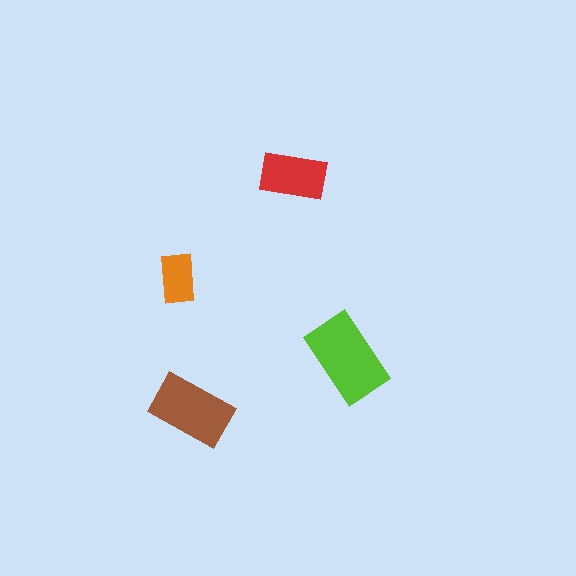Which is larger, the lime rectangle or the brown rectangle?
The lime one.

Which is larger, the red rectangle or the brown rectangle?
The brown one.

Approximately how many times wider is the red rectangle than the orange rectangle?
About 1.5 times wider.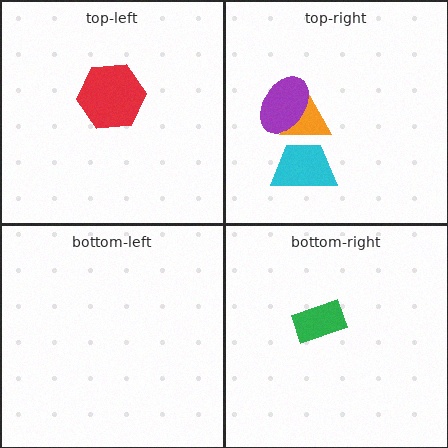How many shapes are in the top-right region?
3.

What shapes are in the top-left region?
The red hexagon.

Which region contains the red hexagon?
The top-left region.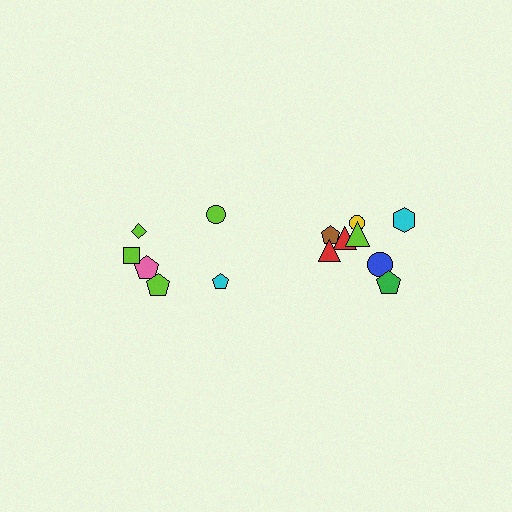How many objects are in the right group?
There are 8 objects.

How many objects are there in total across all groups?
There are 14 objects.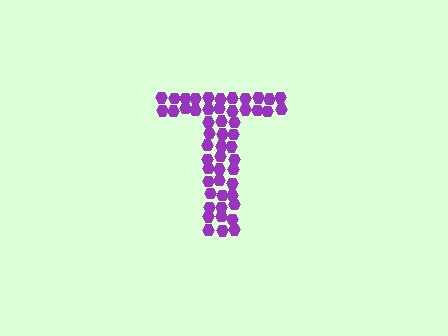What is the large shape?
The large shape is the letter T.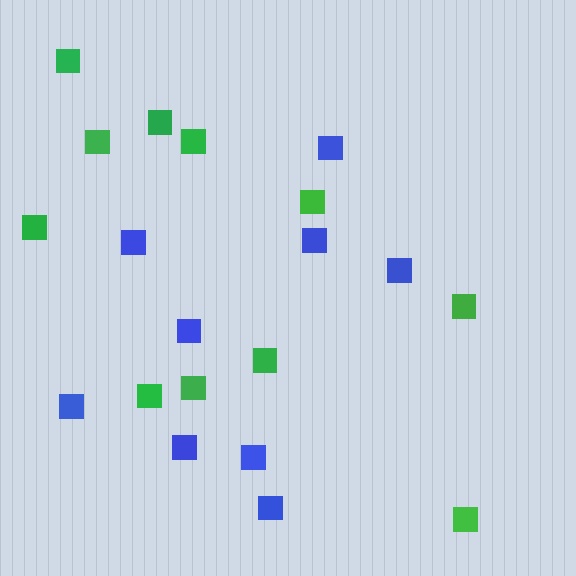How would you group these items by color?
There are 2 groups: one group of blue squares (9) and one group of green squares (11).